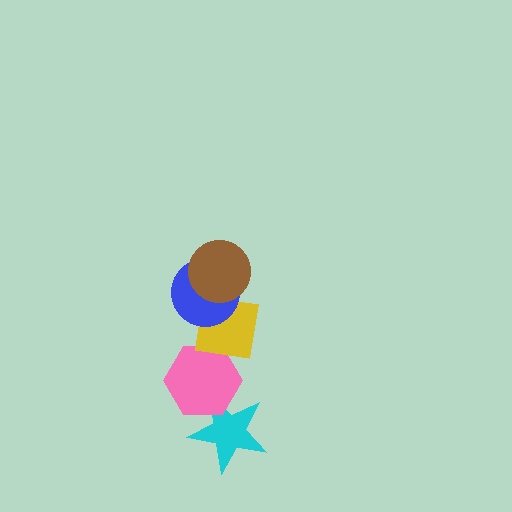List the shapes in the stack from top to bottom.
From top to bottom: the brown circle, the blue circle, the yellow square, the pink hexagon, the cyan star.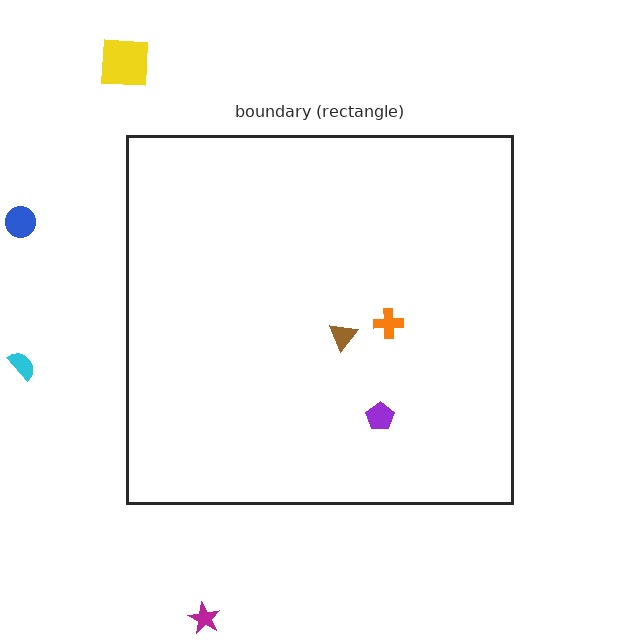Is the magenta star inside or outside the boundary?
Outside.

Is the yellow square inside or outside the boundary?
Outside.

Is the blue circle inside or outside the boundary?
Outside.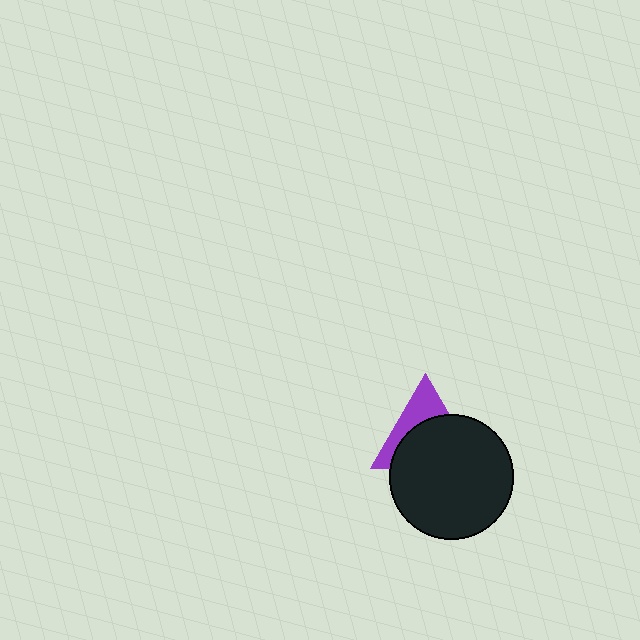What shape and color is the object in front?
The object in front is a black circle.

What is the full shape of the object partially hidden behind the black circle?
The partially hidden object is a purple triangle.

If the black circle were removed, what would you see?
You would see the complete purple triangle.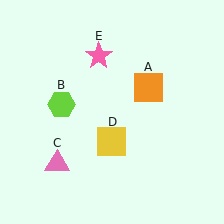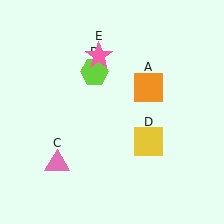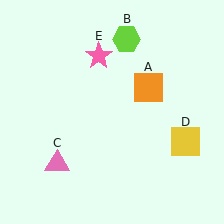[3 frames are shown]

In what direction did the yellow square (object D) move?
The yellow square (object D) moved right.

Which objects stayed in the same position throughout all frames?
Orange square (object A) and pink triangle (object C) and pink star (object E) remained stationary.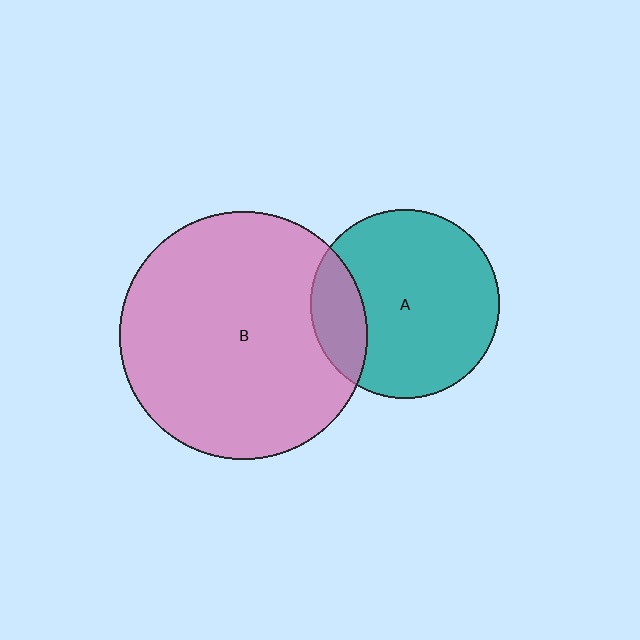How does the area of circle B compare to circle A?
Approximately 1.7 times.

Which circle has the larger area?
Circle B (pink).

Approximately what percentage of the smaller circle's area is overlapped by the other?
Approximately 20%.